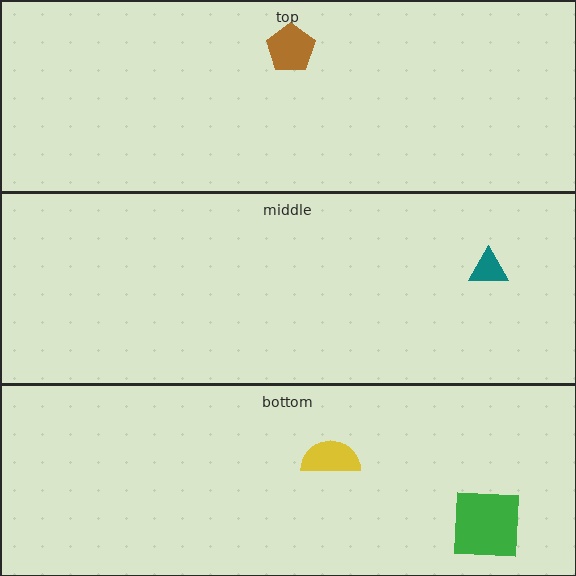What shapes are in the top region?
The brown pentagon.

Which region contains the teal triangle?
The middle region.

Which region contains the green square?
The bottom region.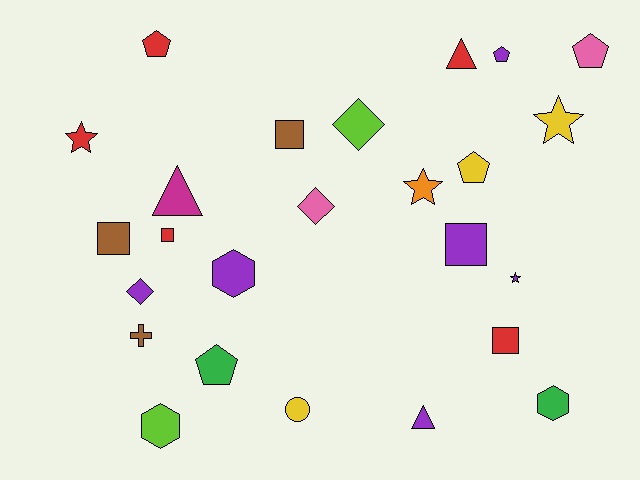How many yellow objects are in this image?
There are 3 yellow objects.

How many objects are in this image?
There are 25 objects.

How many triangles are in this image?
There are 3 triangles.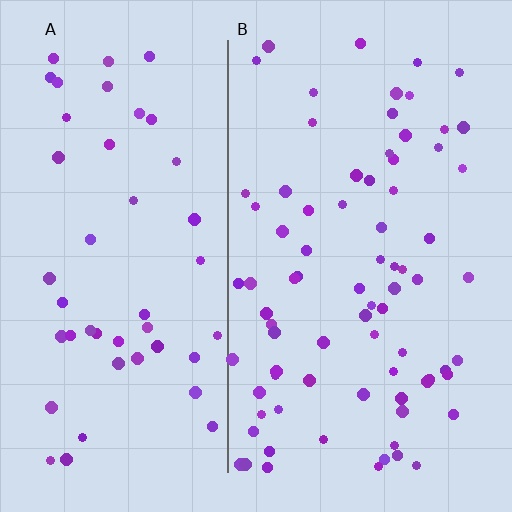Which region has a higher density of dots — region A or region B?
B (the right).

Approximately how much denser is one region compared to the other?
Approximately 1.6× — region B over region A.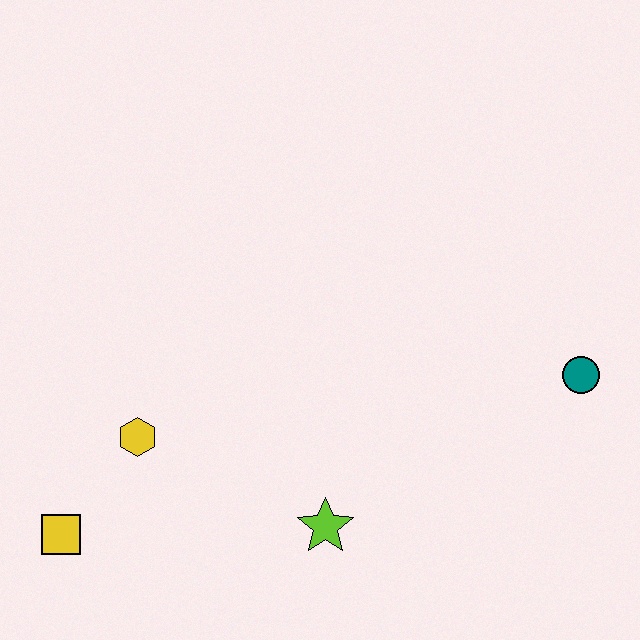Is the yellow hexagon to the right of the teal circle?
No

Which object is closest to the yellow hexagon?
The yellow square is closest to the yellow hexagon.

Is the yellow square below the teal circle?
Yes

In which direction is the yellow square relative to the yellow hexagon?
The yellow square is below the yellow hexagon.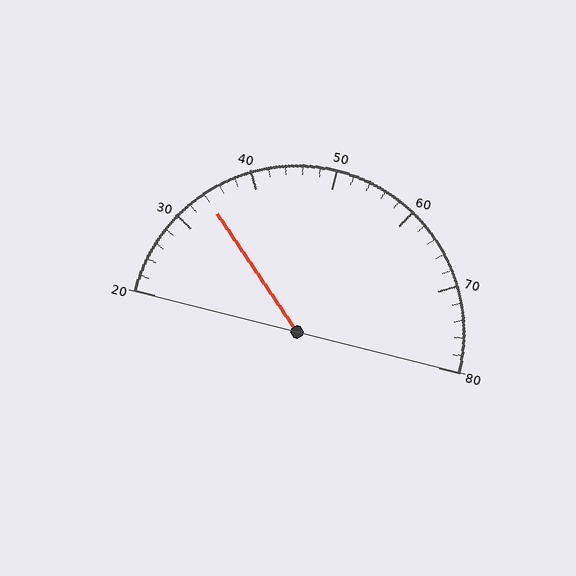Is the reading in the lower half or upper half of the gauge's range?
The reading is in the lower half of the range (20 to 80).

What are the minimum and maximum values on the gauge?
The gauge ranges from 20 to 80.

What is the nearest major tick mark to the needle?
The nearest major tick mark is 30.